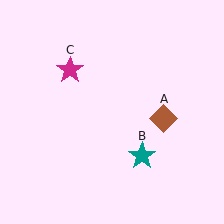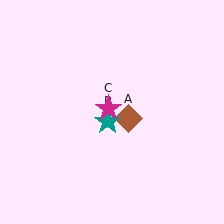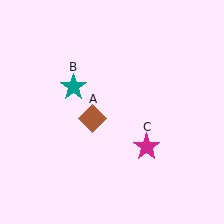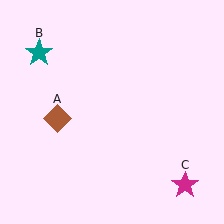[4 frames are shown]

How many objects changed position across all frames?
3 objects changed position: brown diamond (object A), teal star (object B), magenta star (object C).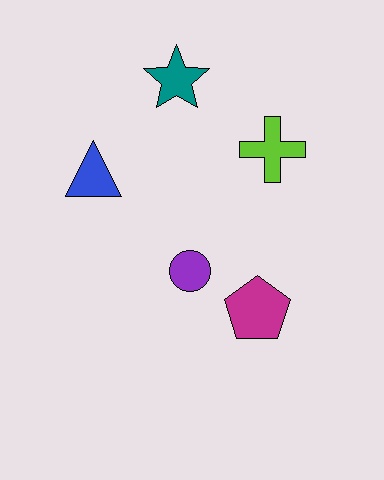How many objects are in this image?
There are 5 objects.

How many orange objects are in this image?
There are no orange objects.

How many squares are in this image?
There are no squares.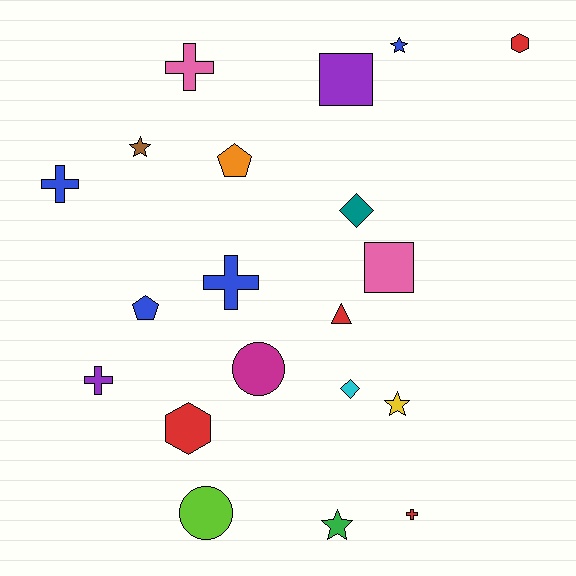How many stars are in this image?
There are 4 stars.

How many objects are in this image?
There are 20 objects.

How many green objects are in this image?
There is 1 green object.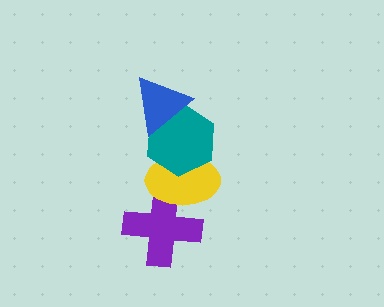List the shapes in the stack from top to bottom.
From top to bottom: the blue triangle, the teal hexagon, the yellow ellipse, the purple cross.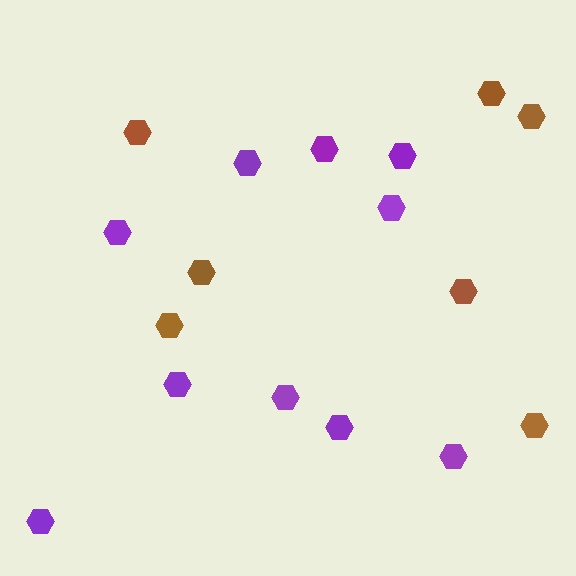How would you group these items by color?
There are 2 groups: one group of brown hexagons (7) and one group of purple hexagons (10).